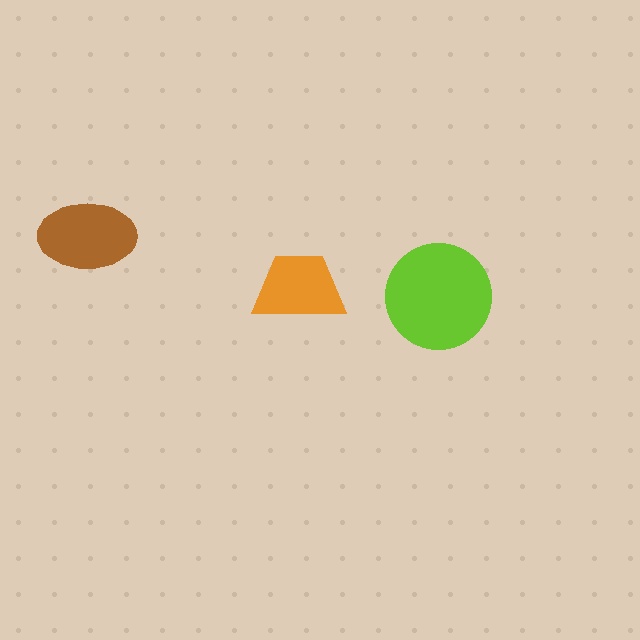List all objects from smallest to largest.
The orange trapezoid, the brown ellipse, the lime circle.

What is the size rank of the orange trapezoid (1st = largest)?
3rd.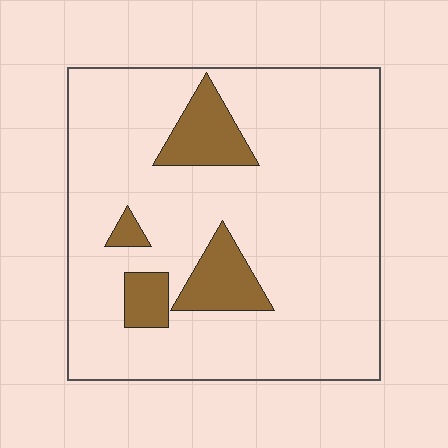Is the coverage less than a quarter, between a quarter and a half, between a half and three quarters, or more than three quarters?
Less than a quarter.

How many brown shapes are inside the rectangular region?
4.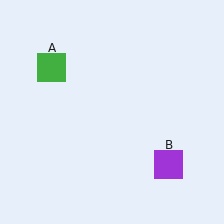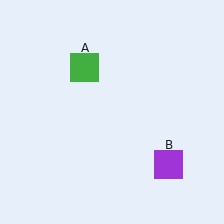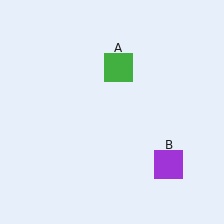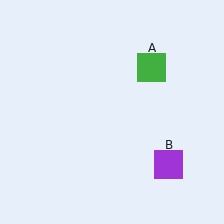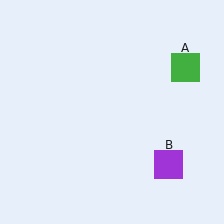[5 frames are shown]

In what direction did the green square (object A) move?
The green square (object A) moved right.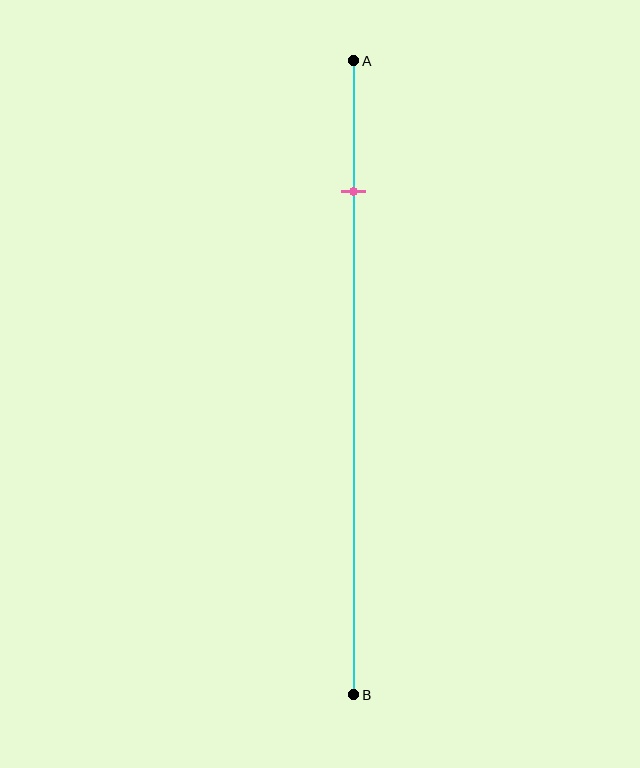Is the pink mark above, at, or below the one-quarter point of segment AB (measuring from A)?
The pink mark is above the one-quarter point of segment AB.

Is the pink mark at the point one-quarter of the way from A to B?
No, the mark is at about 20% from A, not at the 25% one-quarter point.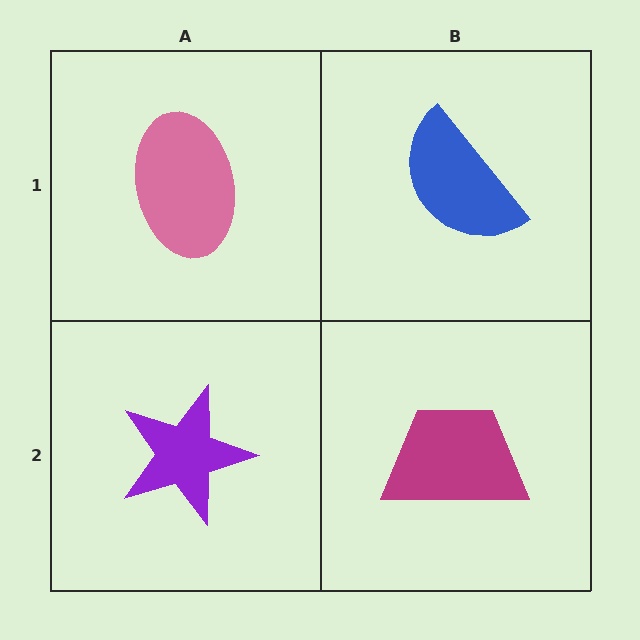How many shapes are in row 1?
2 shapes.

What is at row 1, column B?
A blue semicircle.